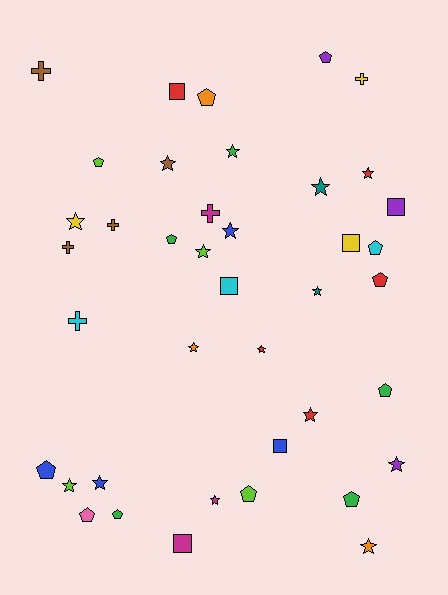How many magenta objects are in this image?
There are 3 magenta objects.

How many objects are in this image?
There are 40 objects.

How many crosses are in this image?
There are 6 crosses.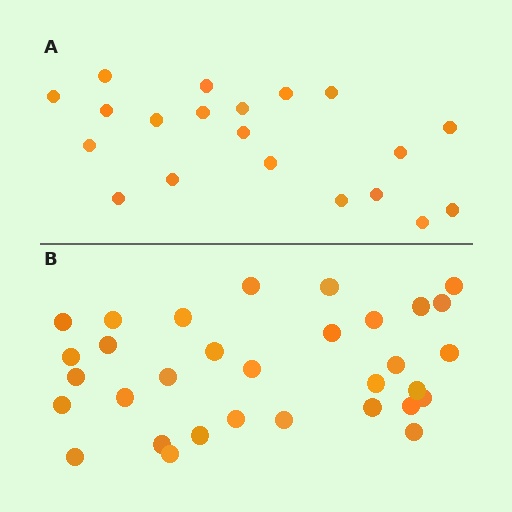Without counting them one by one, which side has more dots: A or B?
Region B (the bottom region) has more dots.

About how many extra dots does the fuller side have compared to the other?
Region B has roughly 12 or so more dots than region A.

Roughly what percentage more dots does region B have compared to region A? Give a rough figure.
About 60% more.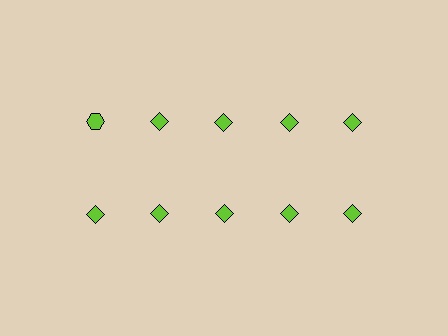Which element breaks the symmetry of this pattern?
The lime hexagon in the top row, leftmost column breaks the symmetry. All other shapes are lime diamonds.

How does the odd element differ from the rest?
It has a different shape: hexagon instead of diamond.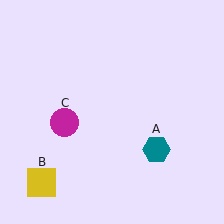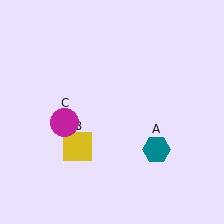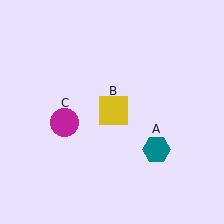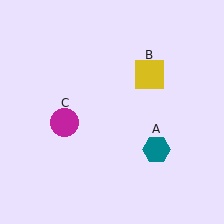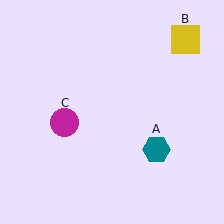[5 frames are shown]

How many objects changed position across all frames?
1 object changed position: yellow square (object B).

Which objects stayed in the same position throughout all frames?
Teal hexagon (object A) and magenta circle (object C) remained stationary.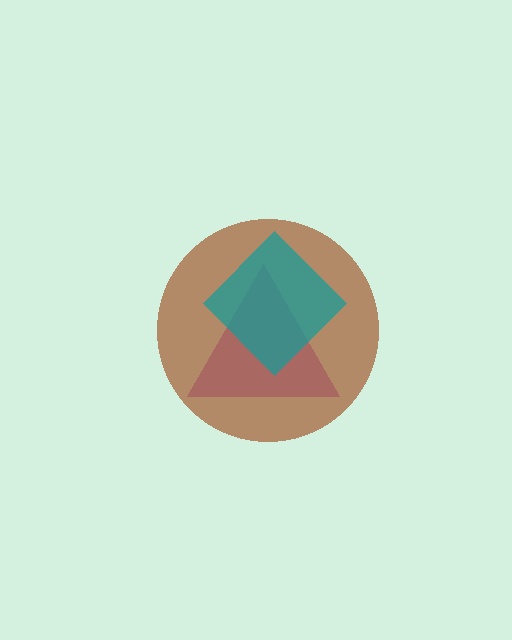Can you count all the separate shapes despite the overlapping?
Yes, there are 3 separate shapes.